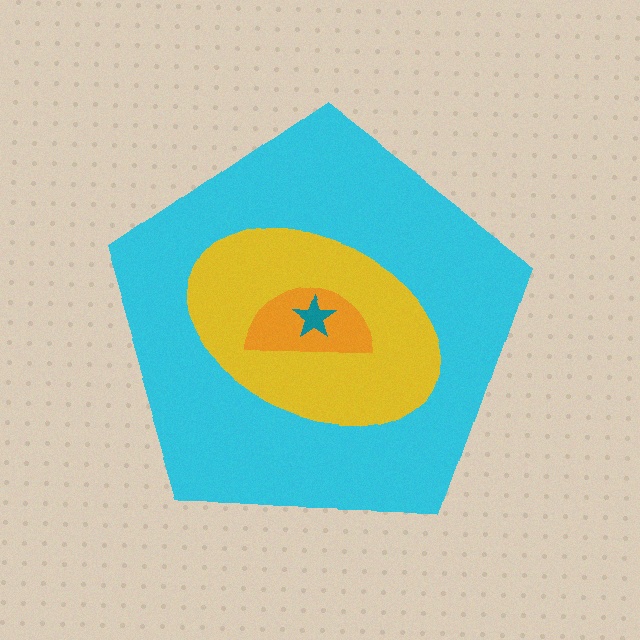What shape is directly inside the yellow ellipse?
The orange semicircle.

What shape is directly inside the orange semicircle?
The teal star.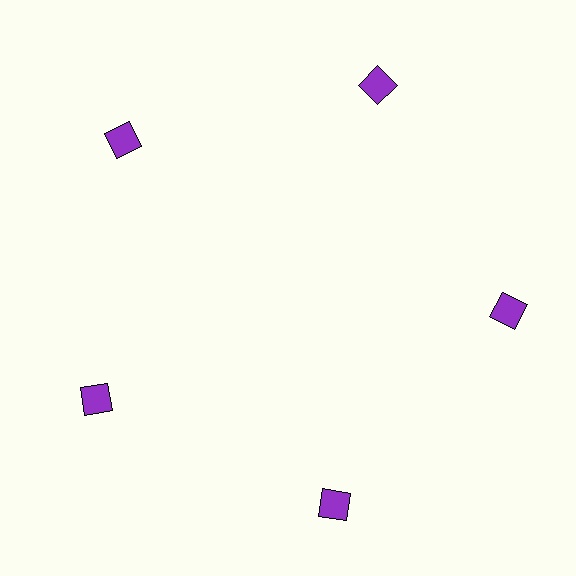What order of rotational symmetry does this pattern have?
This pattern has 5-fold rotational symmetry.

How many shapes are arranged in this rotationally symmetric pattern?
There are 5 shapes, arranged in 5 groups of 1.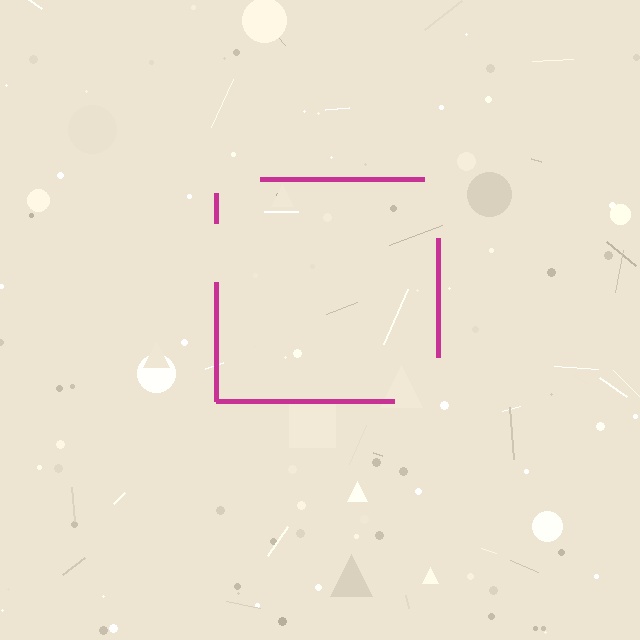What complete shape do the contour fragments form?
The contour fragments form a square.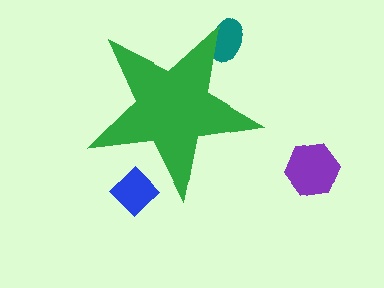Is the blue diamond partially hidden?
Yes, the blue diamond is partially hidden behind the green star.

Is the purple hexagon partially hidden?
No, the purple hexagon is fully visible.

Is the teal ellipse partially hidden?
Yes, the teal ellipse is partially hidden behind the green star.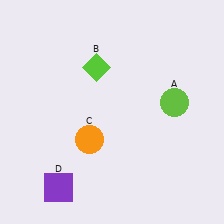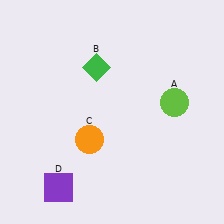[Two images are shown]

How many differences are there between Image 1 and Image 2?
There is 1 difference between the two images.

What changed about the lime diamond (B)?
In Image 1, B is lime. In Image 2, it changed to green.